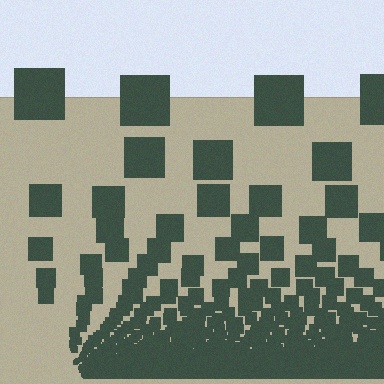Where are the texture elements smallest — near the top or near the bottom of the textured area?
Near the bottom.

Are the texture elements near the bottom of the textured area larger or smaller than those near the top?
Smaller. The gradient is inverted — elements near the bottom are smaller and denser.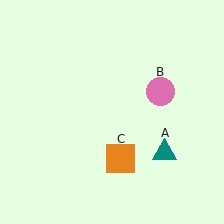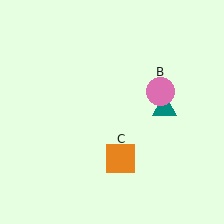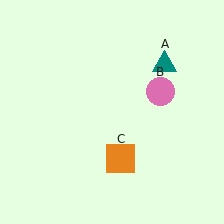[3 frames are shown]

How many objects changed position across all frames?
1 object changed position: teal triangle (object A).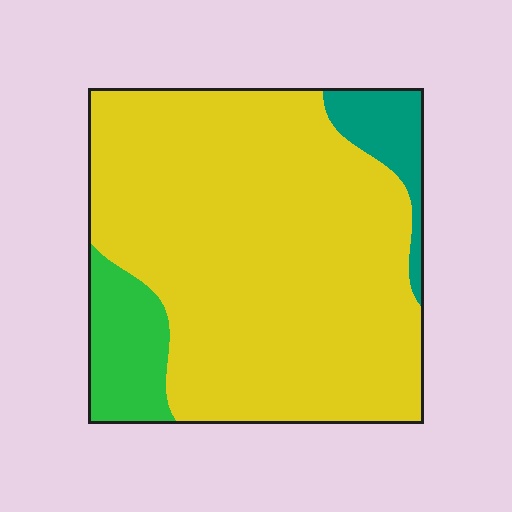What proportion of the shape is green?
Green takes up less than a quarter of the shape.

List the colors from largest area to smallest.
From largest to smallest: yellow, green, teal.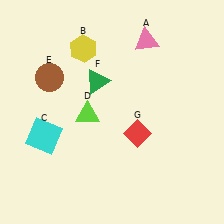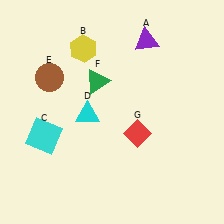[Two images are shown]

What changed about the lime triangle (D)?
In Image 1, D is lime. In Image 2, it changed to cyan.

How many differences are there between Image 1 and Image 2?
There are 2 differences between the two images.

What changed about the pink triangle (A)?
In Image 1, A is pink. In Image 2, it changed to purple.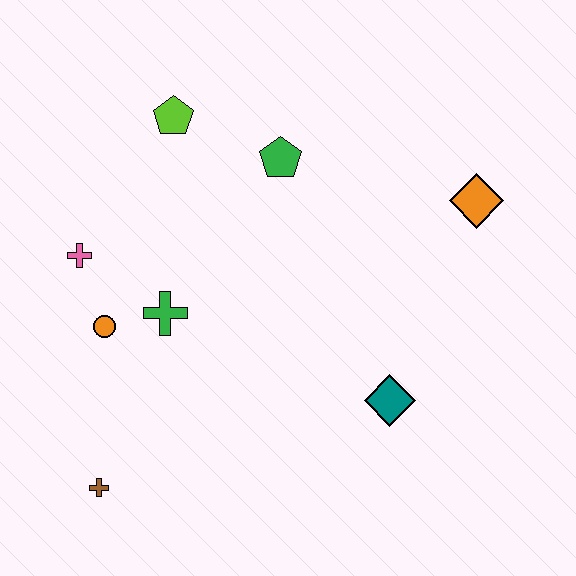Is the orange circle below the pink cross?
Yes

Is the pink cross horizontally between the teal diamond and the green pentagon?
No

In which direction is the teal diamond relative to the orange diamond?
The teal diamond is below the orange diamond.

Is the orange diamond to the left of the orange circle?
No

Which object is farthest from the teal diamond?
The lime pentagon is farthest from the teal diamond.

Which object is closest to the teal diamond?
The orange diamond is closest to the teal diamond.